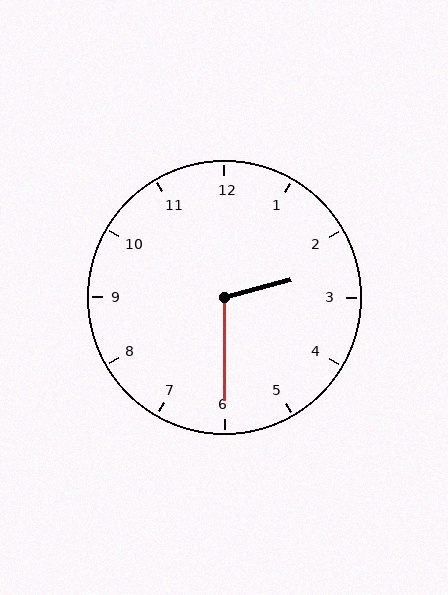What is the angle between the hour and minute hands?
Approximately 105 degrees.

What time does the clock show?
2:30.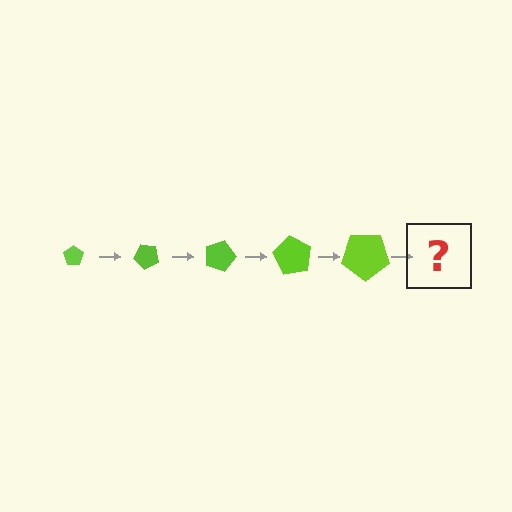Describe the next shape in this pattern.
It should be a pentagon, larger than the previous one and rotated 225 degrees from the start.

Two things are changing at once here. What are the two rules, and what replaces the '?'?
The two rules are that the pentagon grows larger each step and it rotates 45 degrees each step. The '?' should be a pentagon, larger than the previous one and rotated 225 degrees from the start.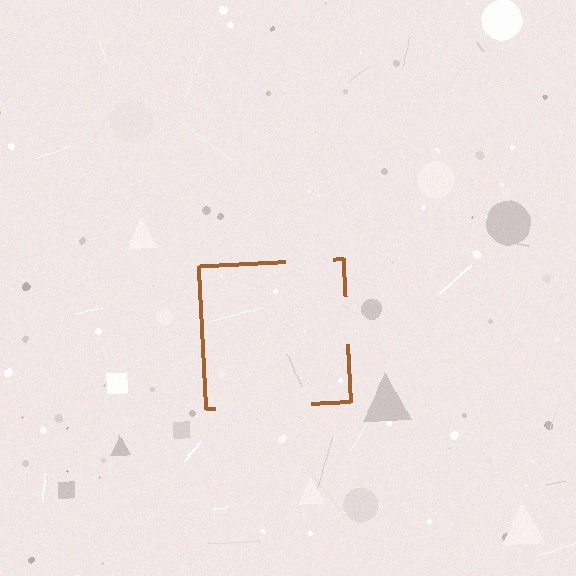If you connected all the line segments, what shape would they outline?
They would outline a square.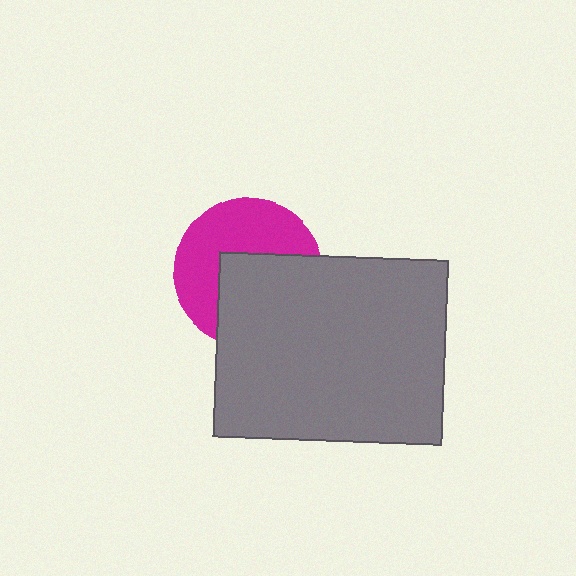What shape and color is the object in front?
The object in front is a gray rectangle.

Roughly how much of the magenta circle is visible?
About half of it is visible (roughly 50%).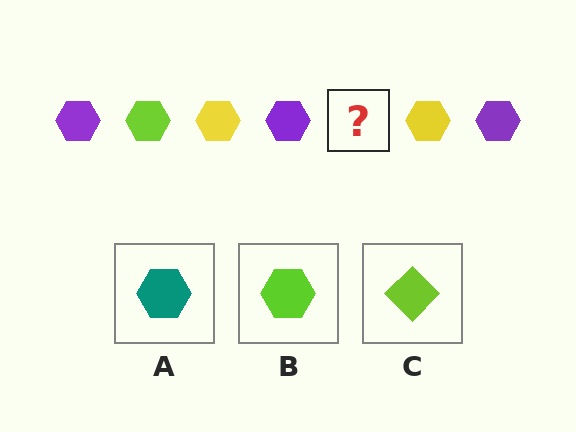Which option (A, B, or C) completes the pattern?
B.